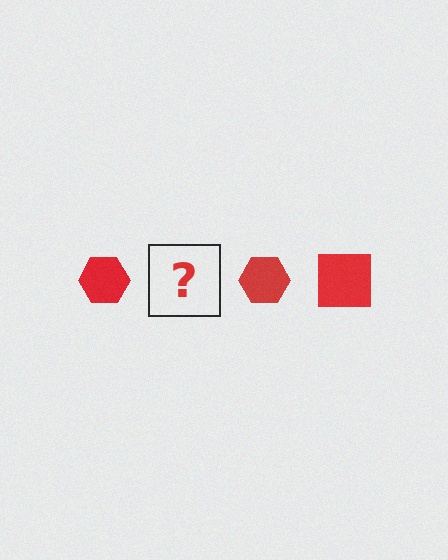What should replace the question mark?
The question mark should be replaced with a red square.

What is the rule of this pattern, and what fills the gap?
The rule is that the pattern cycles through hexagon, square shapes in red. The gap should be filled with a red square.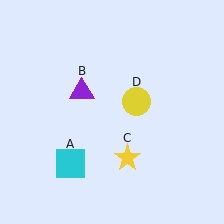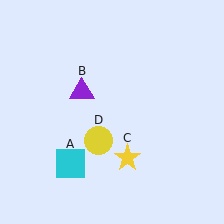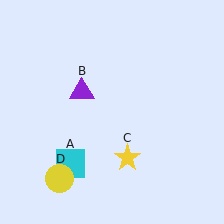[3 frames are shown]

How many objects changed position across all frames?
1 object changed position: yellow circle (object D).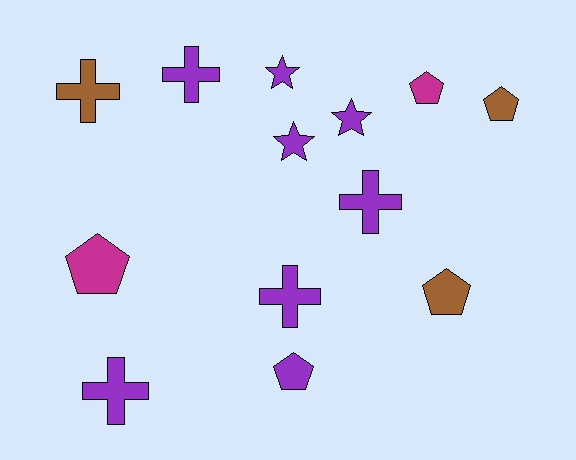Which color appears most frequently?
Purple, with 8 objects.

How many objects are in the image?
There are 13 objects.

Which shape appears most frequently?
Cross, with 5 objects.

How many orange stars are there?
There are no orange stars.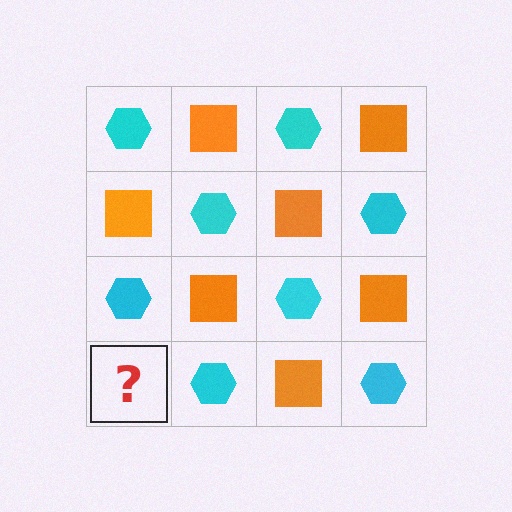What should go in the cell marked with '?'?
The missing cell should contain an orange square.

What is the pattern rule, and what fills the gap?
The rule is that it alternates cyan hexagon and orange square in a checkerboard pattern. The gap should be filled with an orange square.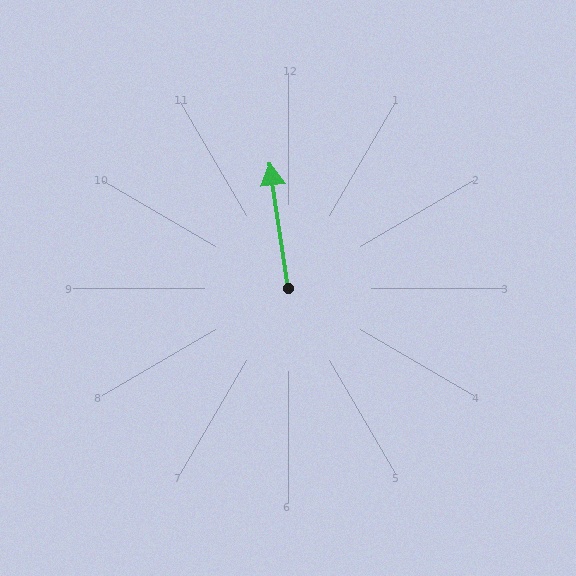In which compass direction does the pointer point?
North.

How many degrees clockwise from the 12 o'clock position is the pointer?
Approximately 352 degrees.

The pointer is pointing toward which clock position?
Roughly 12 o'clock.